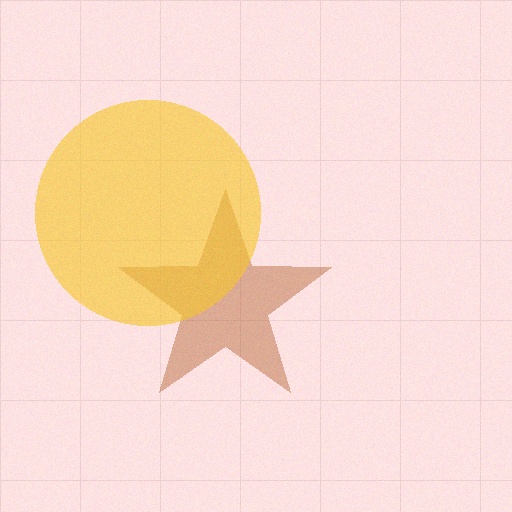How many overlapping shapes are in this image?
There are 2 overlapping shapes in the image.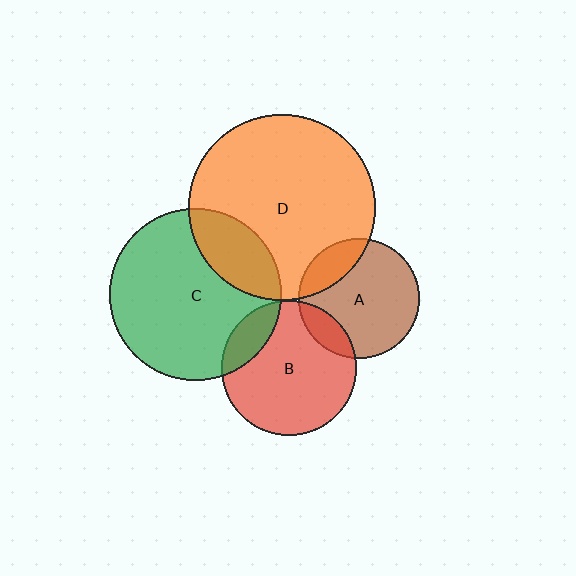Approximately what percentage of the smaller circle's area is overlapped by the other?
Approximately 15%.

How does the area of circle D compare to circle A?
Approximately 2.4 times.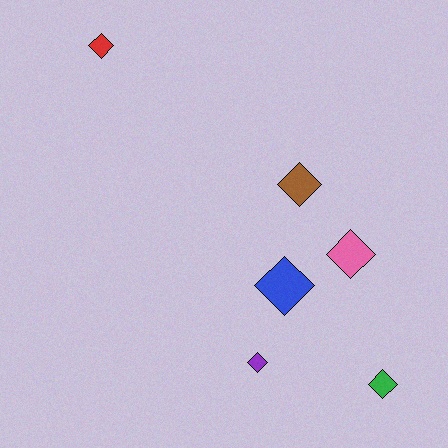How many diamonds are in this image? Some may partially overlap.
There are 6 diamonds.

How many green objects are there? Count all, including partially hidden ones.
There is 1 green object.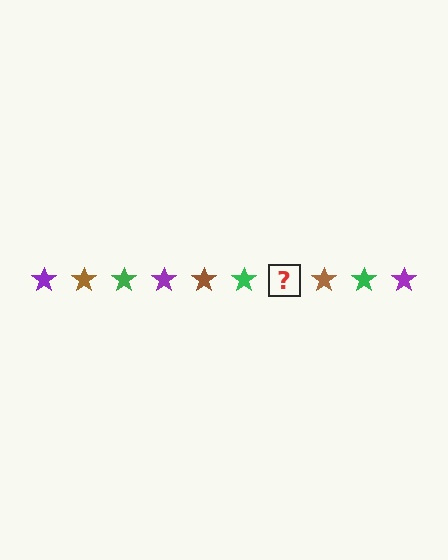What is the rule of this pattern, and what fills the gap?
The rule is that the pattern cycles through purple, brown, green stars. The gap should be filled with a purple star.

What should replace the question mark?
The question mark should be replaced with a purple star.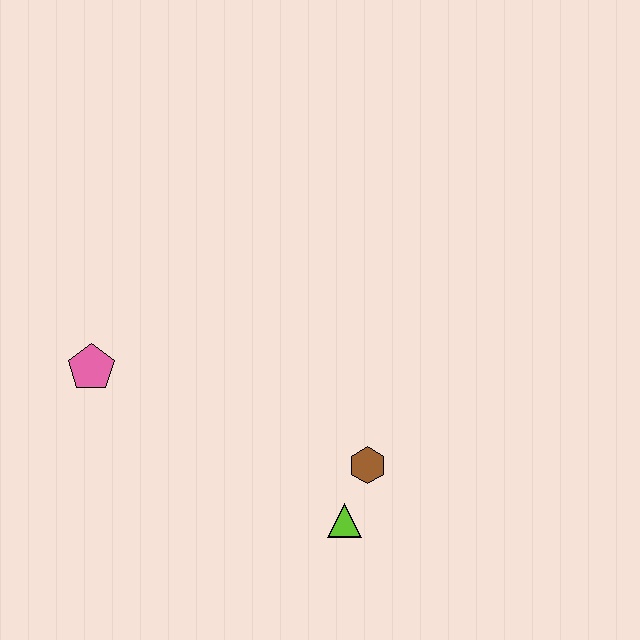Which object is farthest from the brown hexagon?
The pink pentagon is farthest from the brown hexagon.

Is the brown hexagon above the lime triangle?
Yes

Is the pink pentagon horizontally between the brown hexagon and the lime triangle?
No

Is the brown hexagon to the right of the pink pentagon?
Yes